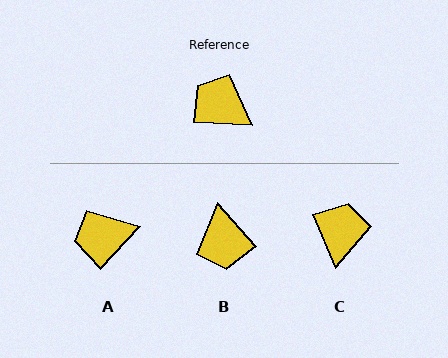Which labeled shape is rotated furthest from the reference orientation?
B, about 134 degrees away.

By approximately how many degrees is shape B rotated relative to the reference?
Approximately 134 degrees counter-clockwise.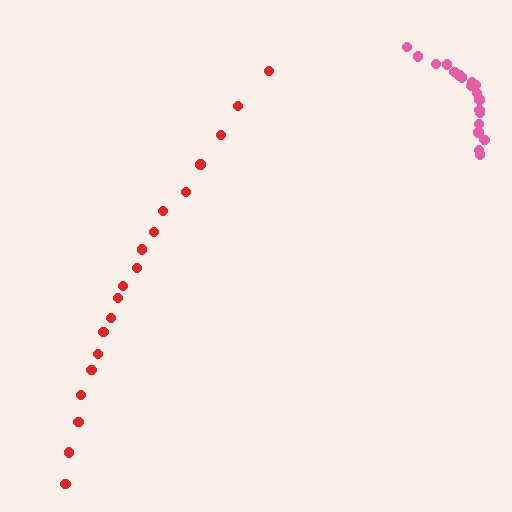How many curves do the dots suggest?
There are 2 distinct paths.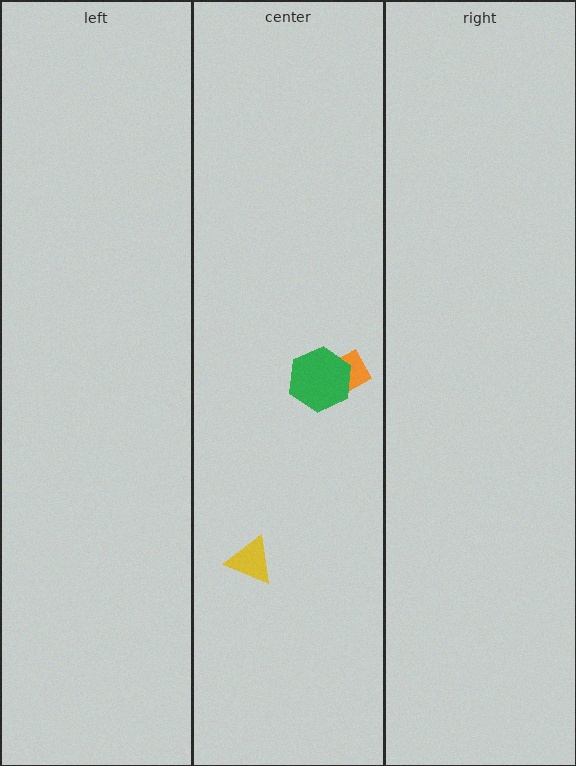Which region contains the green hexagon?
The center region.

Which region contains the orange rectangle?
The center region.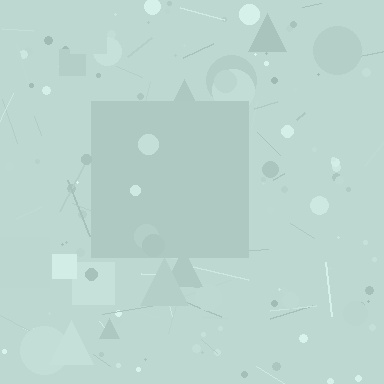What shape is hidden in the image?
A square is hidden in the image.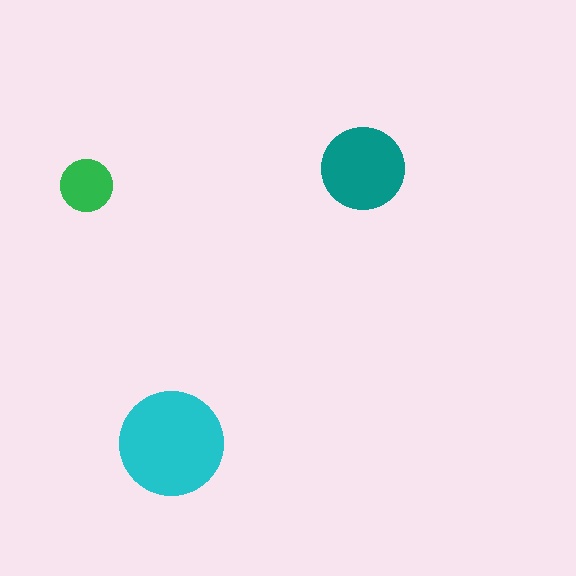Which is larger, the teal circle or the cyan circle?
The cyan one.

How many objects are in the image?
There are 3 objects in the image.